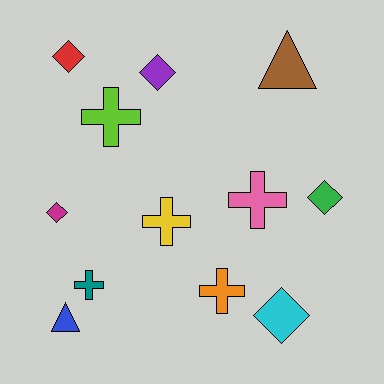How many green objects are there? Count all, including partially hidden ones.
There is 1 green object.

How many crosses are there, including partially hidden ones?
There are 5 crosses.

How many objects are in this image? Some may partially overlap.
There are 12 objects.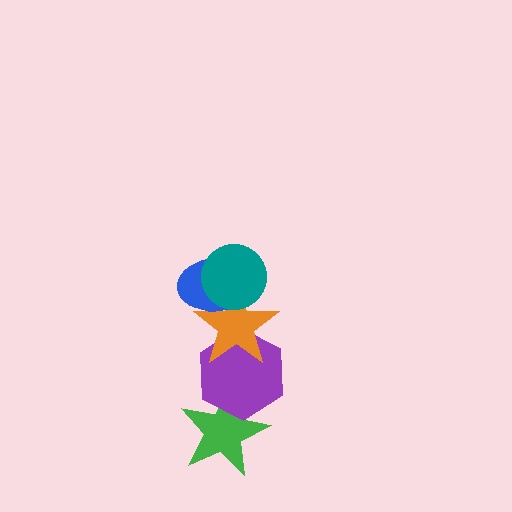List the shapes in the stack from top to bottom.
From top to bottom: the teal circle, the blue ellipse, the orange star, the purple hexagon, the green star.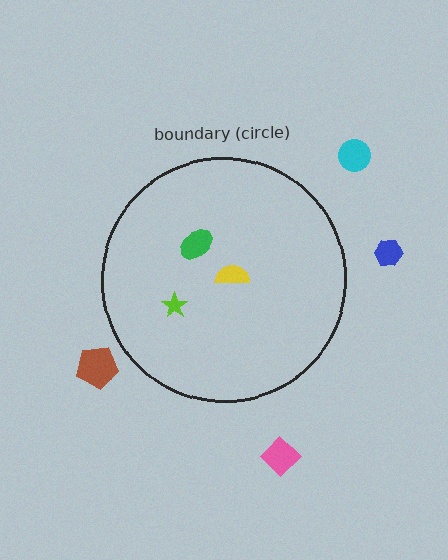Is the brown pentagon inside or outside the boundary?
Outside.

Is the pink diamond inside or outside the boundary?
Outside.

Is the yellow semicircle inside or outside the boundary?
Inside.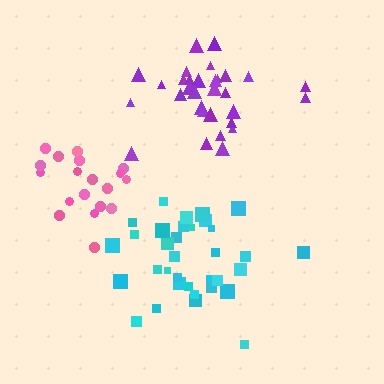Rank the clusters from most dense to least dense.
purple, cyan, pink.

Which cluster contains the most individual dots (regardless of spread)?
Cyan (35).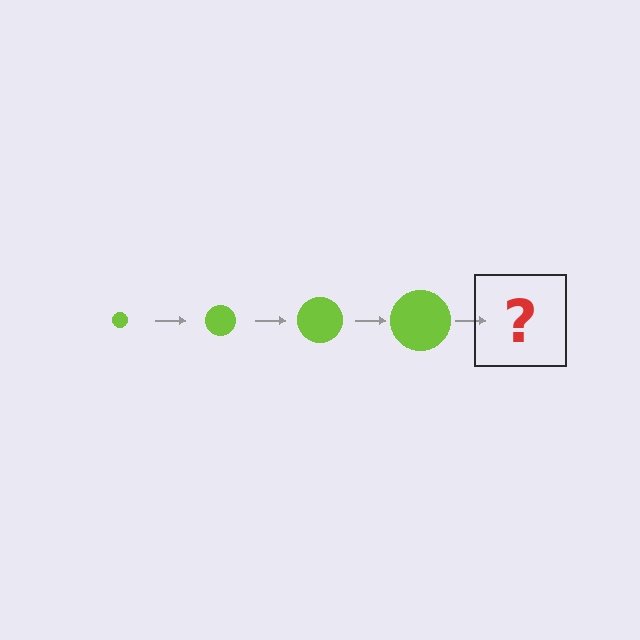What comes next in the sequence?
The next element should be a lime circle, larger than the previous one.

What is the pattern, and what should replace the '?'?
The pattern is that the circle gets progressively larger each step. The '?' should be a lime circle, larger than the previous one.